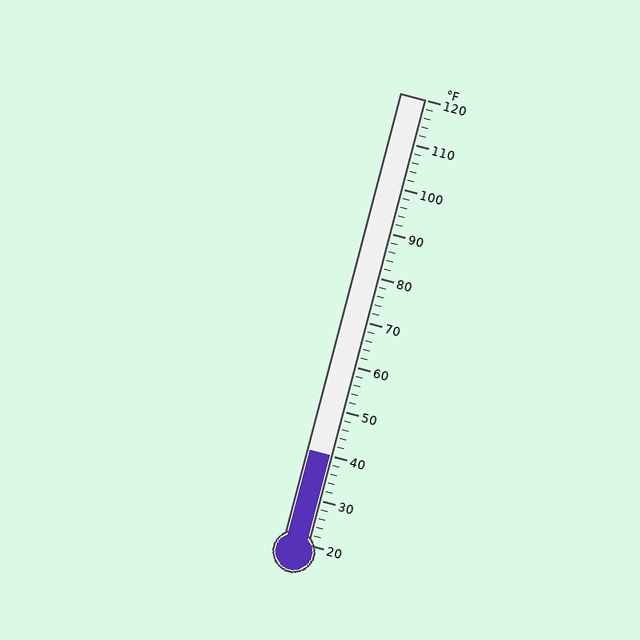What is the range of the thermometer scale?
The thermometer scale ranges from 20°F to 120°F.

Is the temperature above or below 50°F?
The temperature is below 50°F.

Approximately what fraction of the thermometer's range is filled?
The thermometer is filled to approximately 20% of its range.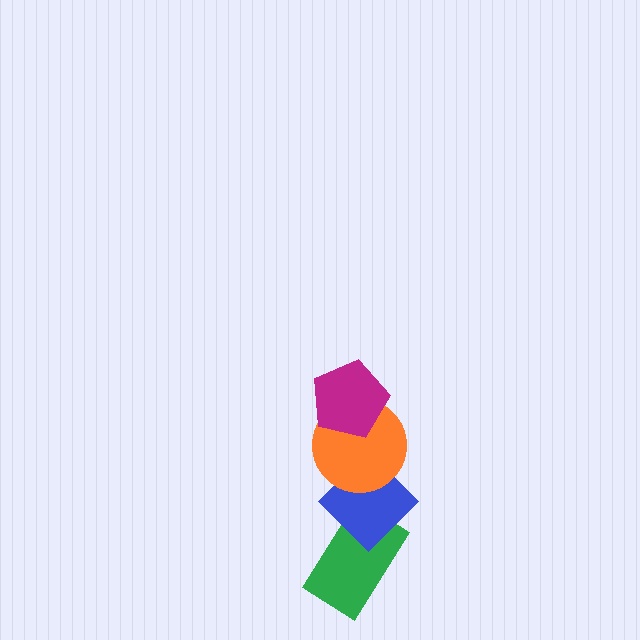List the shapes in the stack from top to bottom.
From top to bottom: the magenta pentagon, the orange circle, the blue diamond, the green rectangle.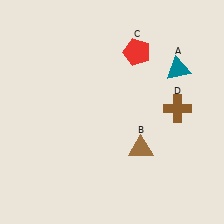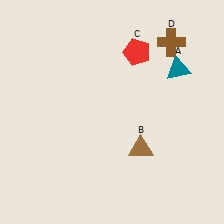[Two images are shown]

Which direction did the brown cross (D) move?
The brown cross (D) moved up.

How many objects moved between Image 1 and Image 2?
1 object moved between the two images.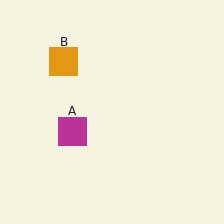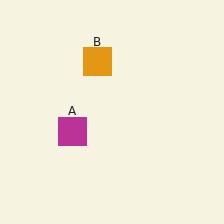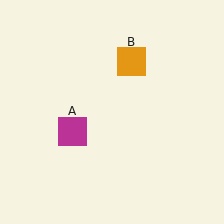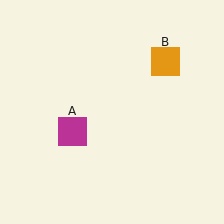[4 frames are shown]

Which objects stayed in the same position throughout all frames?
Magenta square (object A) remained stationary.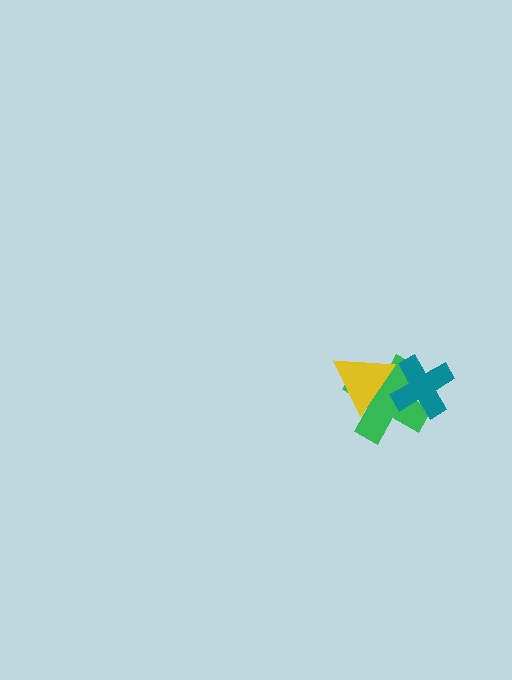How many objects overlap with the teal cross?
2 objects overlap with the teal cross.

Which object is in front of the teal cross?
The yellow triangle is in front of the teal cross.